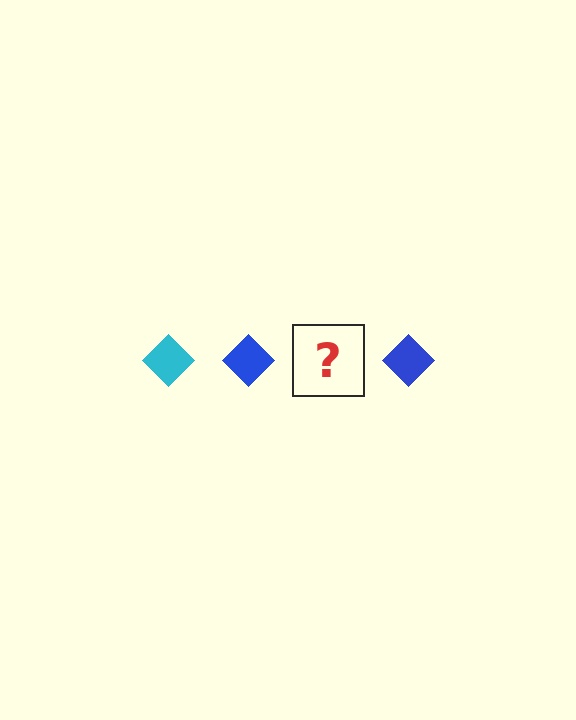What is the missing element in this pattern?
The missing element is a cyan diamond.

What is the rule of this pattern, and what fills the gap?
The rule is that the pattern cycles through cyan, blue diamonds. The gap should be filled with a cyan diamond.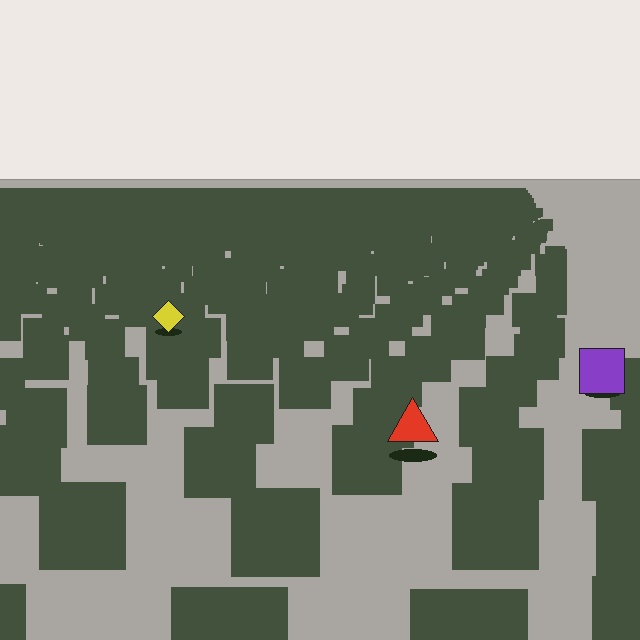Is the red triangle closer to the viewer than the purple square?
Yes. The red triangle is closer — you can tell from the texture gradient: the ground texture is coarser near it.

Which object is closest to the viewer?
The red triangle is closest. The texture marks near it are larger and more spread out.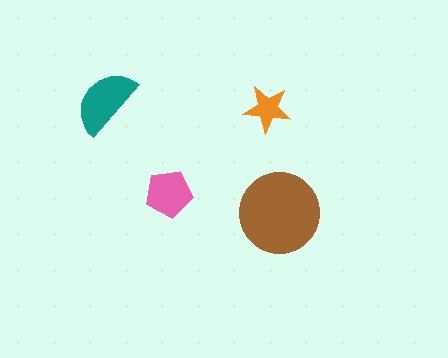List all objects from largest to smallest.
The brown circle, the teal semicircle, the pink pentagon, the orange star.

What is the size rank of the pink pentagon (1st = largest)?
3rd.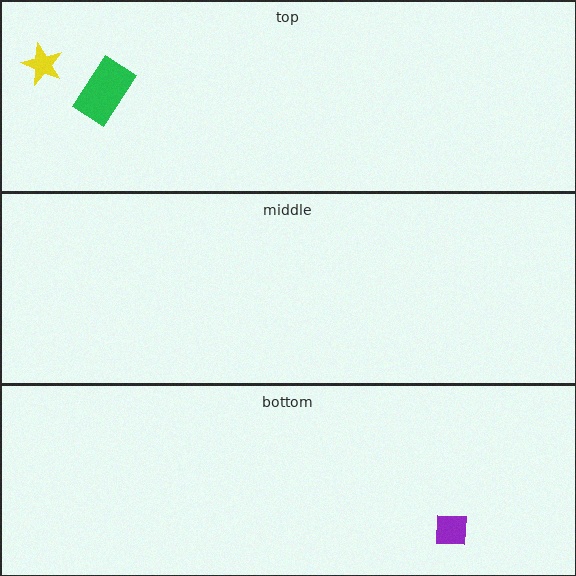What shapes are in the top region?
The yellow star, the green rectangle.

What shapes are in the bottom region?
The purple square.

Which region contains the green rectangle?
The top region.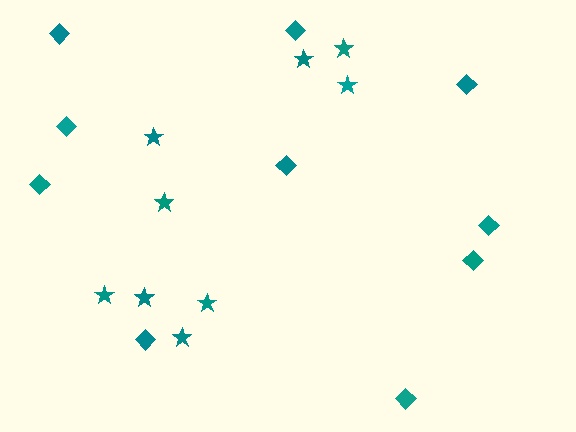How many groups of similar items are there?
There are 2 groups: one group of stars (9) and one group of diamonds (10).